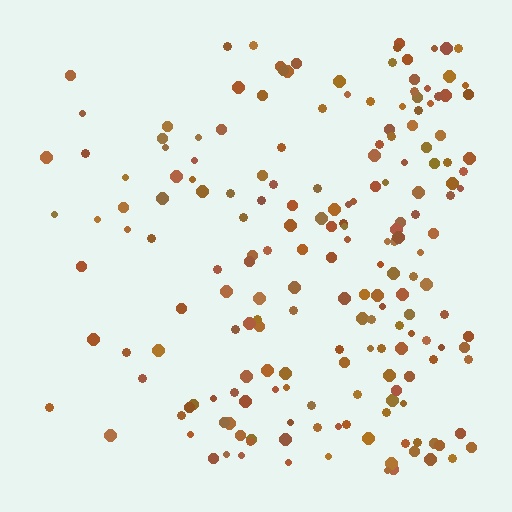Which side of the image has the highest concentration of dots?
The right.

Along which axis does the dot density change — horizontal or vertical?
Horizontal.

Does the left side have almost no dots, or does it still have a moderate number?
Still a moderate number, just noticeably fewer than the right.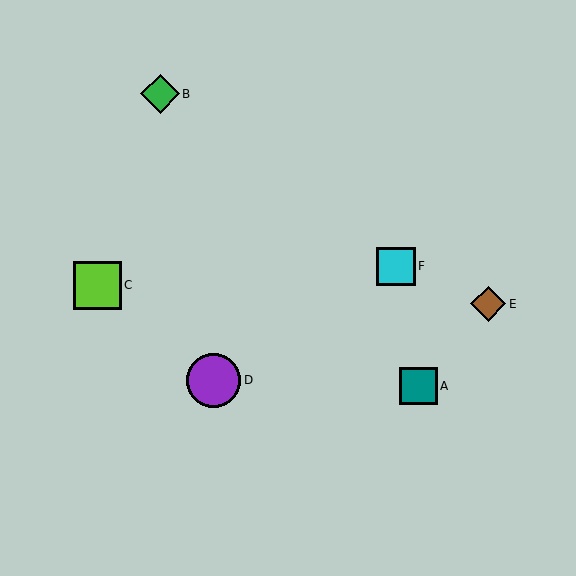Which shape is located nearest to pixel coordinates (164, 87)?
The green diamond (labeled B) at (160, 94) is nearest to that location.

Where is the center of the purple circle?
The center of the purple circle is at (214, 380).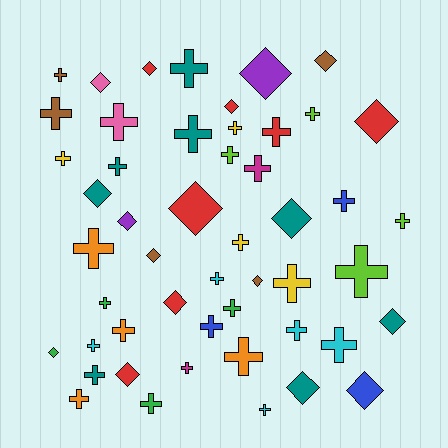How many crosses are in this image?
There are 32 crosses.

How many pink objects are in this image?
There are 2 pink objects.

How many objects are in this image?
There are 50 objects.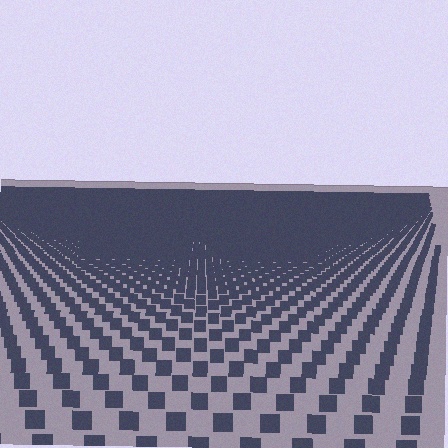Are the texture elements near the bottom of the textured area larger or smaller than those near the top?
Larger. Near the bottom, elements are closer to the viewer and appear at a bigger on-screen size.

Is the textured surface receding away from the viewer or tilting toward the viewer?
The surface is receding away from the viewer. Texture elements get smaller and denser toward the top.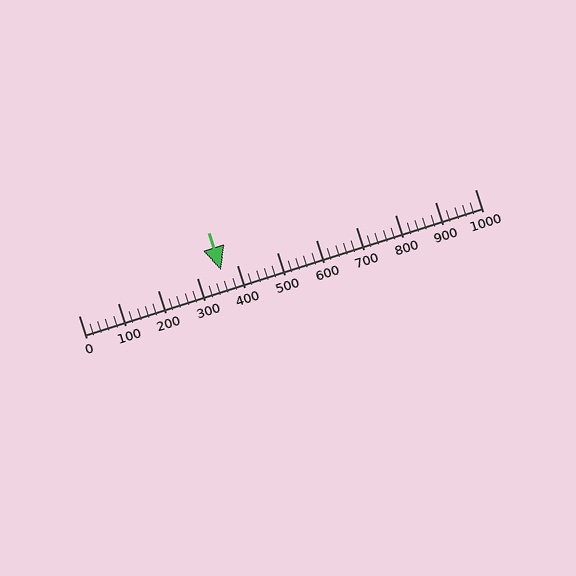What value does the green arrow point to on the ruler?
The green arrow points to approximately 360.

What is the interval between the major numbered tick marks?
The major tick marks are spaced 100 units apart.